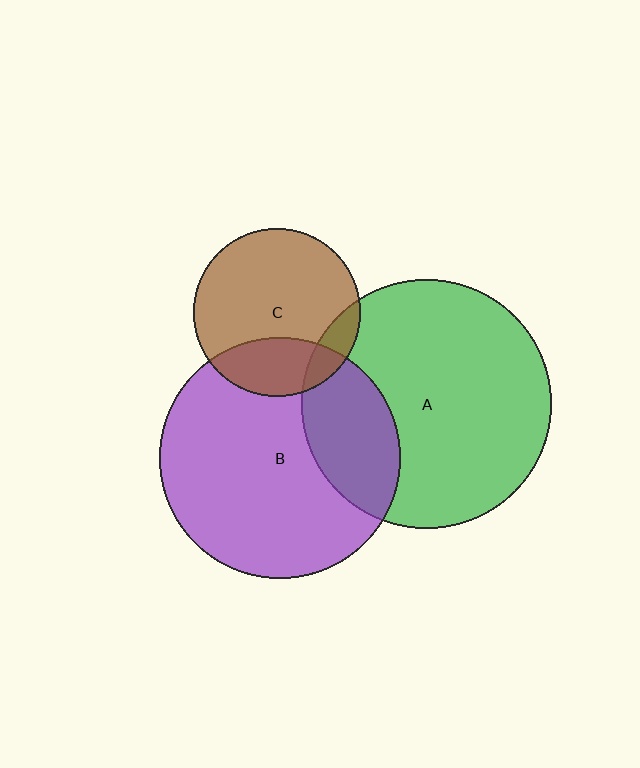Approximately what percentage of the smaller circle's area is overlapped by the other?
Approximately 10%.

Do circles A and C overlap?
Yes.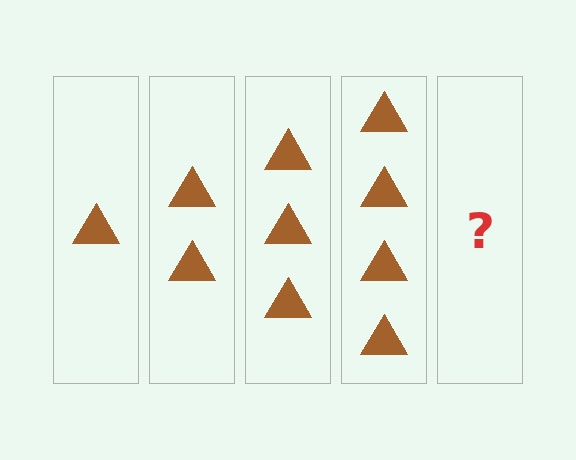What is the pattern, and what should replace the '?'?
The pattern is that each step adds one more triangle. The '?' should be 5 triangles.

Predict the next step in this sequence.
The next step is 5 triangles.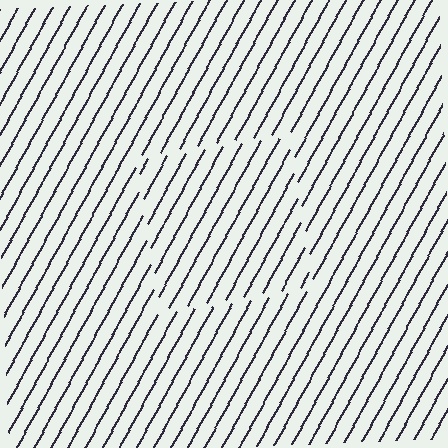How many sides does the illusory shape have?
4 sides — the line-ends trace a square.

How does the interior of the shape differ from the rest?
The interior of the shape contains the same grating, shifted by half a period — the contour is defined by the phase discontinuity where line-ends from the inner and outer gratings abut.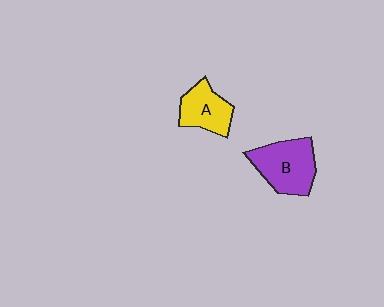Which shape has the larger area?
Shape B (purple).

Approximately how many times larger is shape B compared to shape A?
Approximately 1.4 times.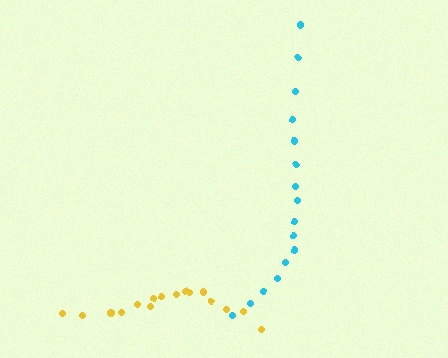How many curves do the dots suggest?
There are 2 distinct paths.